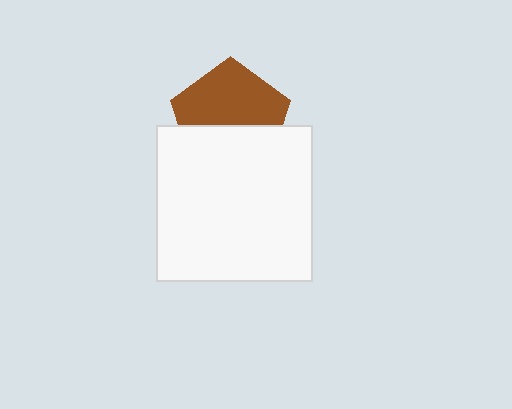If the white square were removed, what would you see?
You would see the complete brown pentagon.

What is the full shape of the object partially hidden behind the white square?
The partially hidden object is a brown pentagon.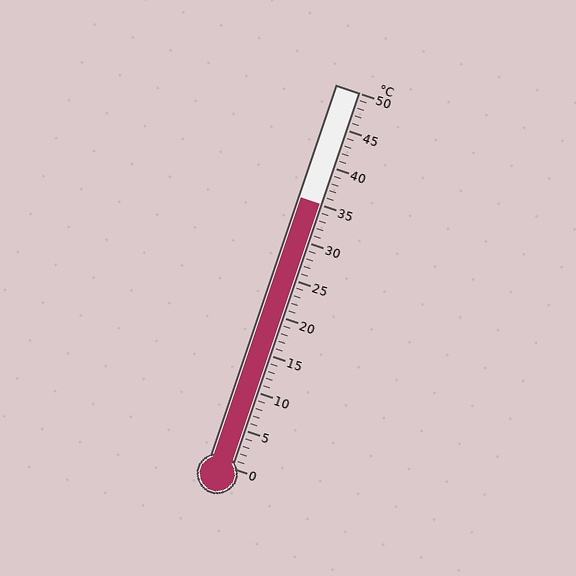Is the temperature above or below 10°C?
The temperature is above 10°C.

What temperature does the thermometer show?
The thermometer shows approximately 35°C.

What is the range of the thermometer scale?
The thermometer scale ranges from 0°C to 50°C.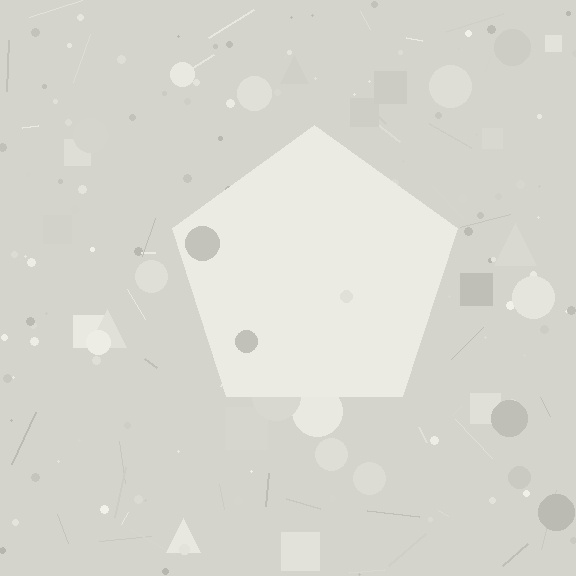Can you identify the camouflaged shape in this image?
The camouflaged shape is a pentagon.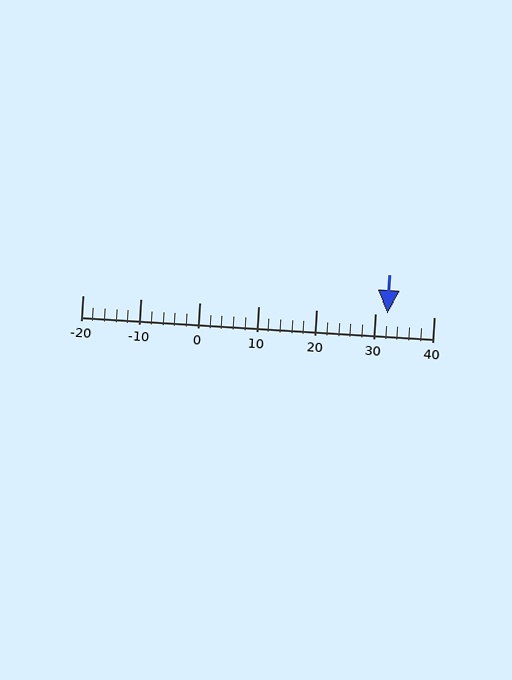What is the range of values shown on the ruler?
The ruler shows values from -20 to 40.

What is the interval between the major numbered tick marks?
The major tick marks are spaced 10 units apart.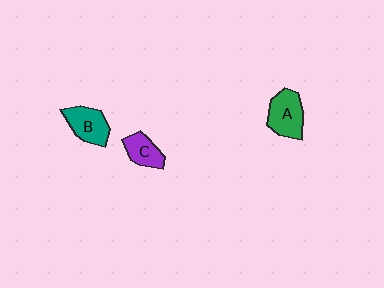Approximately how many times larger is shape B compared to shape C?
Approximately 1.3 times.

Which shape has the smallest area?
Shape C (purple).